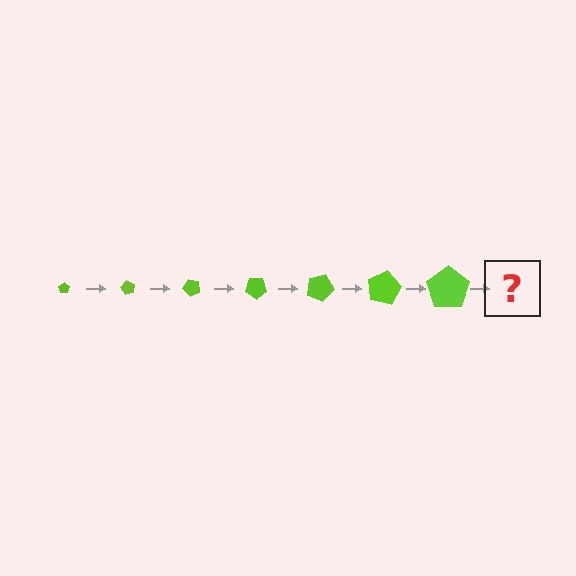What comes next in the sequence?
The next element should be a pentagon, larger than the previous one and rotated 420 degrees from the start.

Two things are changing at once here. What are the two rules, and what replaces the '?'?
The two rules are that the pentagon grows larger each step and it rotates 60 degrees each step. The '?' should be a pentagon, larger than the previous one and rotated 420 degrees from the start.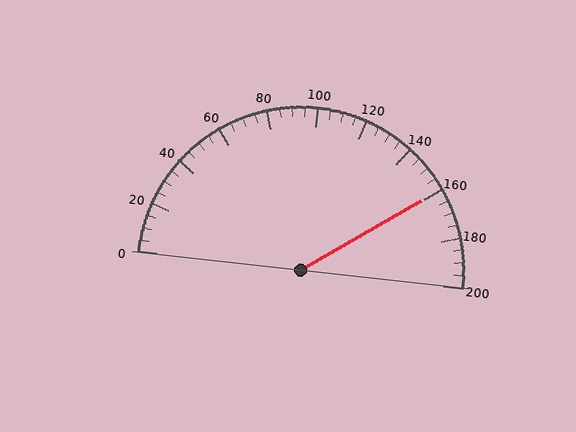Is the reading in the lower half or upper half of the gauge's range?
The reading is in the upper half of the range (0 to 200).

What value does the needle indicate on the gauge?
The needle indicates approximately 160.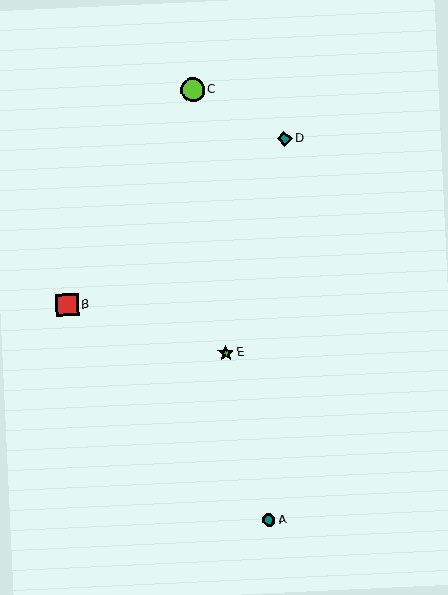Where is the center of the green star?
The center of the green star is at (226, 353).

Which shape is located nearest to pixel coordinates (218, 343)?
The green star (labeled E) at (226, 353) is nearest to that location.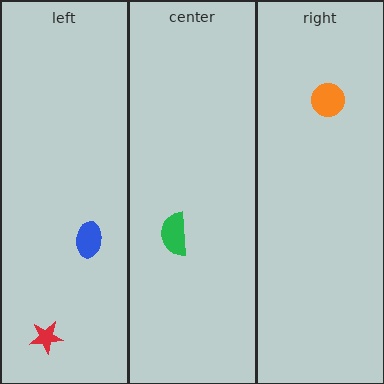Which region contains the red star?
The left region.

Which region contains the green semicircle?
The center region.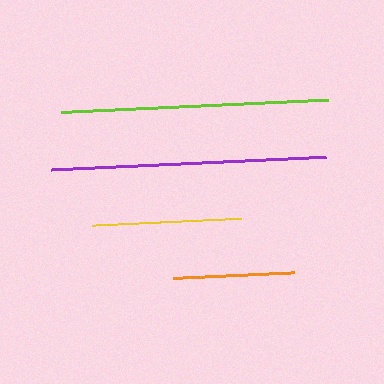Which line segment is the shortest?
The orange line is the shortest at approximately 121 pixels.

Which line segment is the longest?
The purple line is the longest at approximately 275 pixels.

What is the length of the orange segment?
The orange segment is approximately 121 pixels long.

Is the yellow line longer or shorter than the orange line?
The yellow line is longer than the orange line.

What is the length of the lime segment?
The lime segment is approximately 266 pixels long.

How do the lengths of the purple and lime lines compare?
The purple and lime lines are approximately the same length.